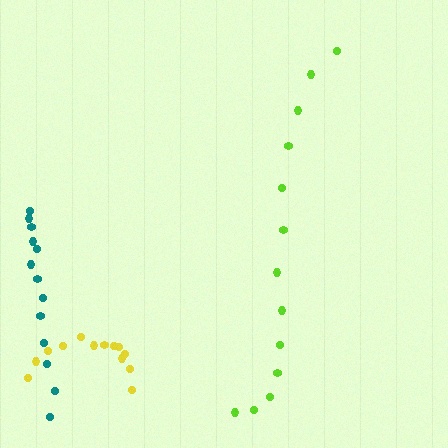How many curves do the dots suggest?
There are 3 distinct paths.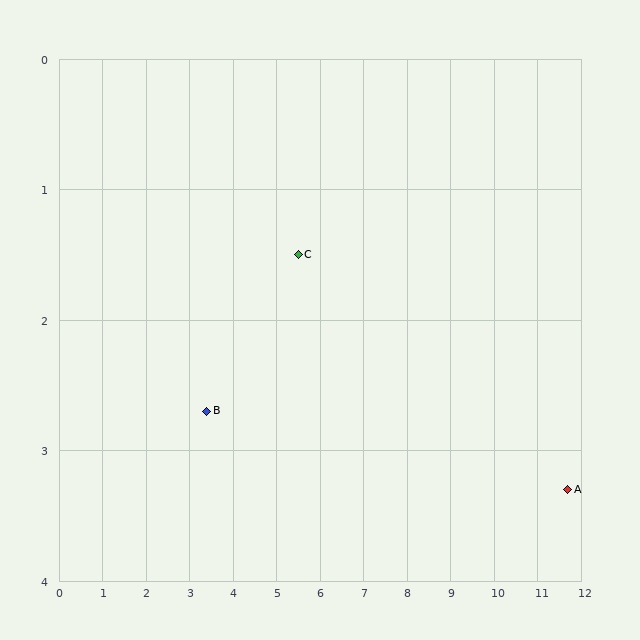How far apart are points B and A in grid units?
Points B and A are about 8.3 grid units apart.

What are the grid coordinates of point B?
Point B is at approximately (3.4, 2.7).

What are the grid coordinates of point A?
Point A is at approximately (11.7, 3.3).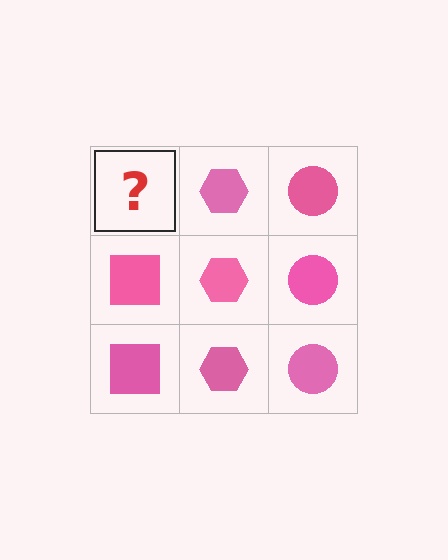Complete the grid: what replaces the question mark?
The question mark should be replaced with a pink square.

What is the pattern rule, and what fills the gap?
The rule is that each column has a consistent shape. The gap should be filled with a pink square.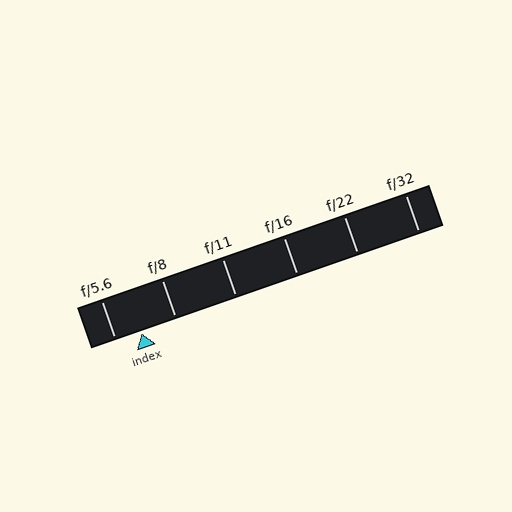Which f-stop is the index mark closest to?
The index mark is closest to f/5.6.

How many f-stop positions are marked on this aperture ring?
There are 6 f-stop positions marked.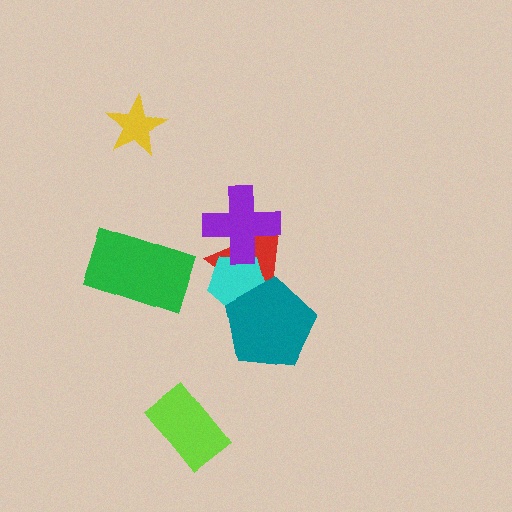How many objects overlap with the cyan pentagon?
3 objects overlap with the cyan pentagon.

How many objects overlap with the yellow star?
0 objects overlap with the yellow star.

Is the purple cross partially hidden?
No, no other shape covers it.